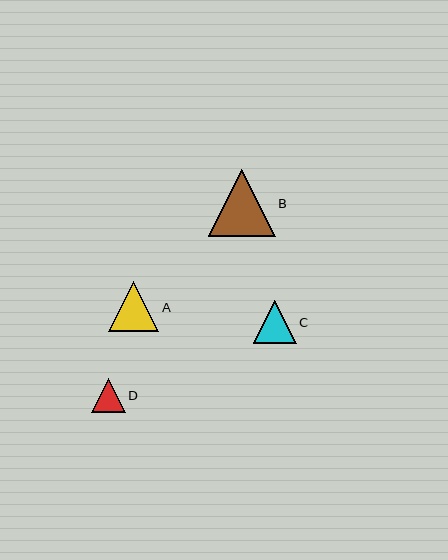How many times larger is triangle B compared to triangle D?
Triangle B is approximately 2.0 times the size of triangle D.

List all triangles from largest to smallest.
From largest to smallest: B, A, C, D.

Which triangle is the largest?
Triangle B is the largest with a size of approximately 67 pixels.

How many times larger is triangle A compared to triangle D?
Triangle A is approximately 1.5 times the size of triangle D.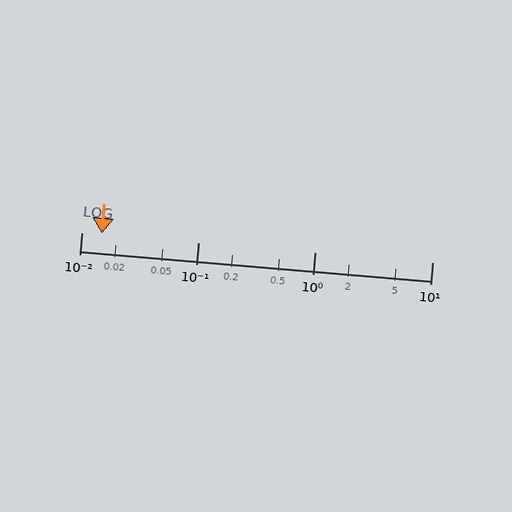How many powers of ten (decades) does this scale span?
The scale spans 3 decades, from 0.01 to 10.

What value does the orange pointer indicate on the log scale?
The pointer indicates approximately 0.015.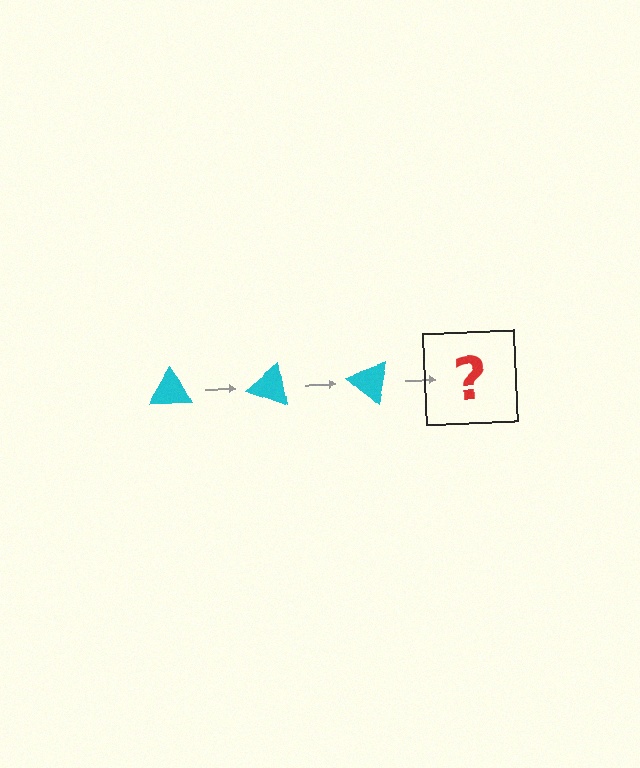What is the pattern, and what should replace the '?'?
The pattern is that the triangle rotates 20 degrees each step. The '?' should be a cyan triangle rotated 60 degrees.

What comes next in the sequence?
The next element should be a cyan triangle rotated 60 degrees.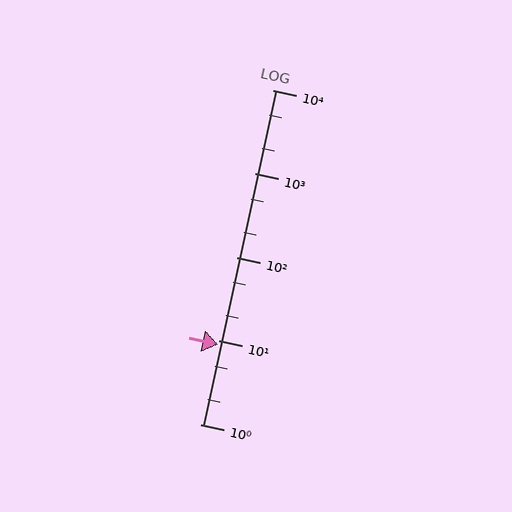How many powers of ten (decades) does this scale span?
The scale spans 4 decades, from 1 to 10000.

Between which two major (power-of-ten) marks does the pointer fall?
The pointer is between 1 and 10.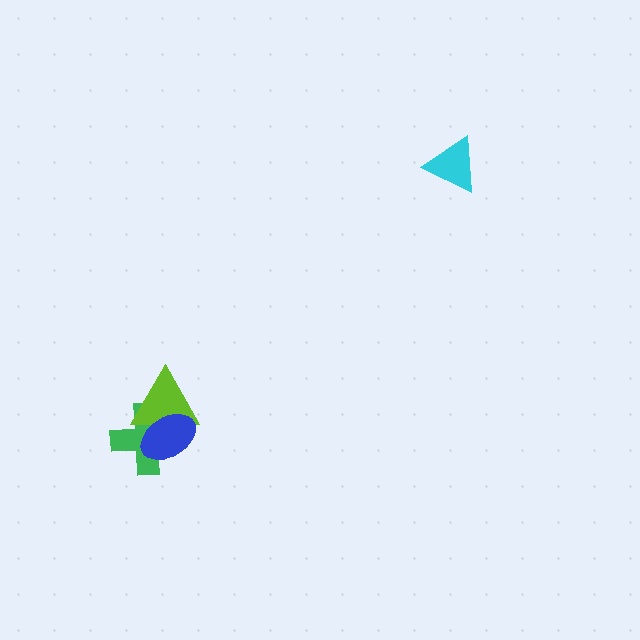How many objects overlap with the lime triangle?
2 objects overlap with the lime triangle.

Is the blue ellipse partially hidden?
No, no other shape covers it.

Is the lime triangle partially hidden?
Yes, it is partially covered by another shape.